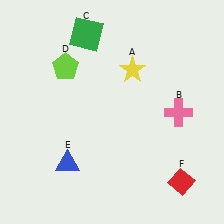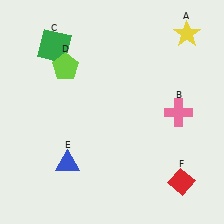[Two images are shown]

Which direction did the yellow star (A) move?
The yellow star (A) moved right.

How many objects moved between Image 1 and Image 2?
2 objects moved between the two images.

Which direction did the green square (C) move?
The green square (C) moved left.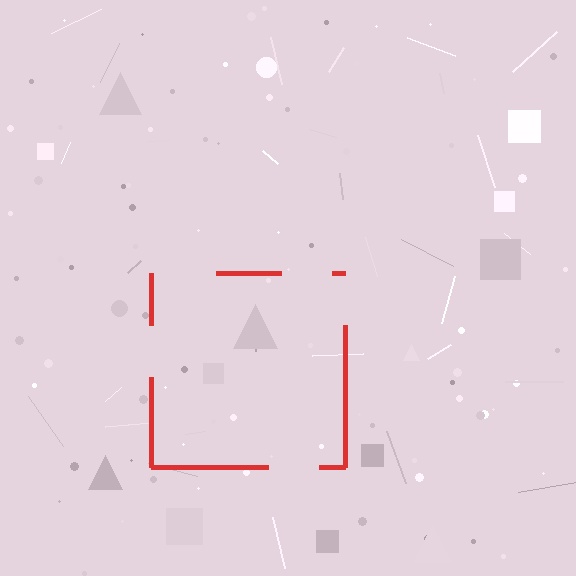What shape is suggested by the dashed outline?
The dashed outline suggests a square.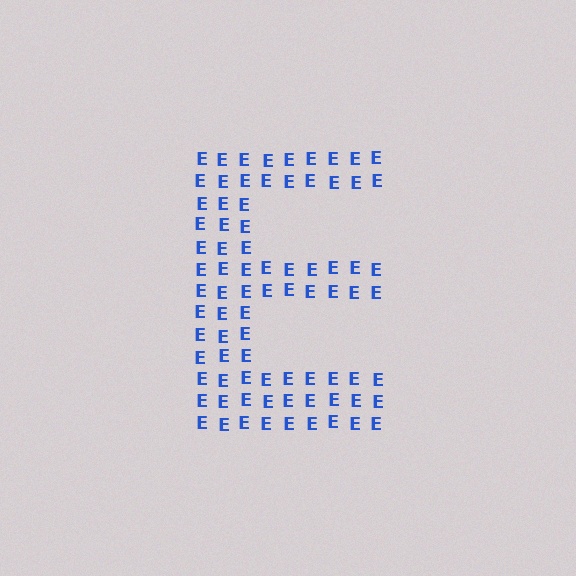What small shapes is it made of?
It is made of small letter E's.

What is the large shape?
The large shape is the letter E.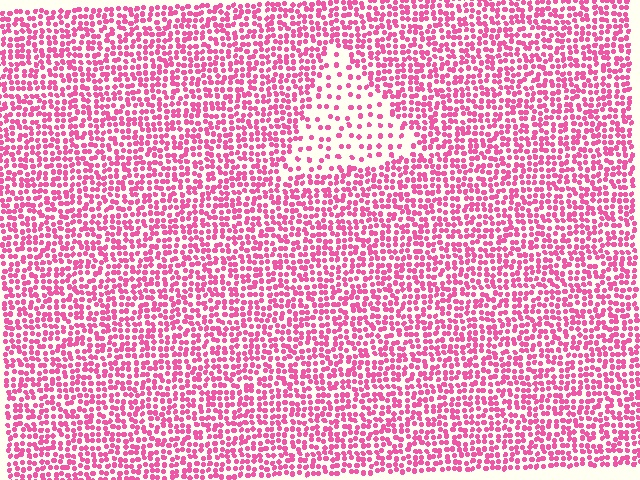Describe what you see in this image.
The image contains small pink elements arranged at two different densities. A triangle-shaped region is visible where the elements are less densely packed than the surrounding area.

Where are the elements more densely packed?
The elements are more densely packed outside the triangle boundary.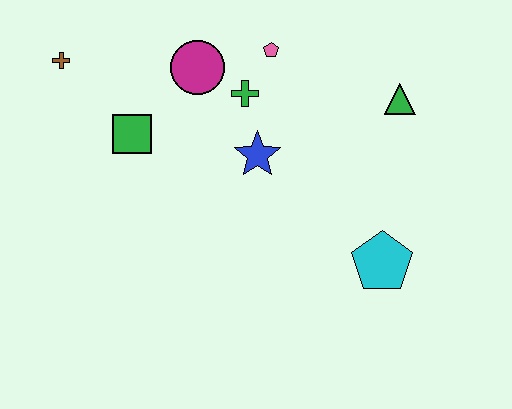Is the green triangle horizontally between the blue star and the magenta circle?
No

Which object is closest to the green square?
The magenta circle is closest to the green square.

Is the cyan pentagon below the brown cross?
Yes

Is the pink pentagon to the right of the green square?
Yes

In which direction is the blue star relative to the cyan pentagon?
The blue star is to the left of the cyan pentagon.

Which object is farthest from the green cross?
The cyan pentagon is farthest from the green cross.